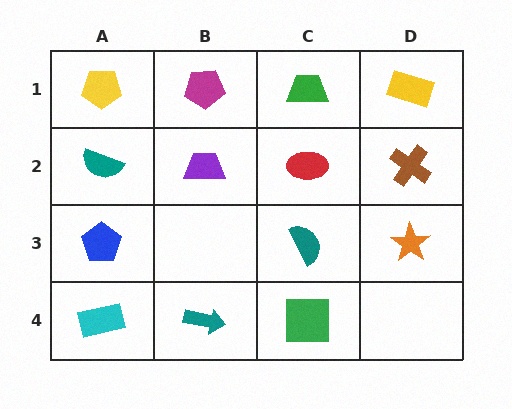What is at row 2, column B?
A purple trapezoid.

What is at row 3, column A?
A blue pentagon.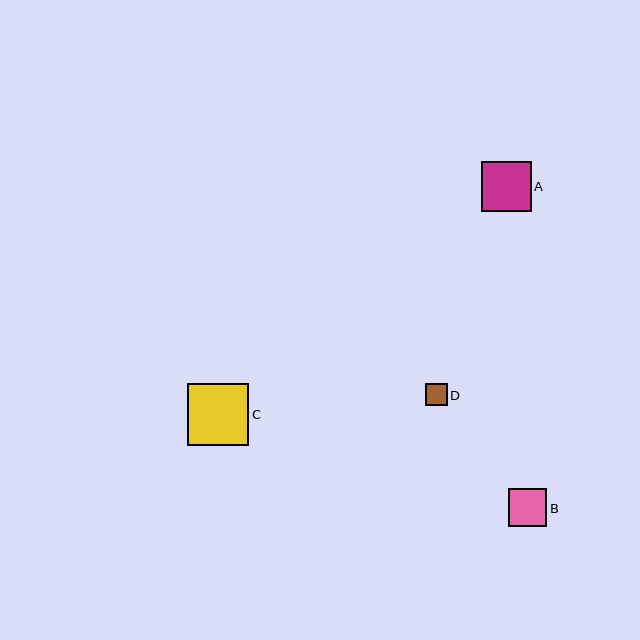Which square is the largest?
Square C is the largest with a size of approximately 61 pixels.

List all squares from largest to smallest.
From largest to smallest: C, A, B, D.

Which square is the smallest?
Square D is the smallest with a size of approximately 22 pixels.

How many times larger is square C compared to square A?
Square C is approximately 1.2 times the size of square A.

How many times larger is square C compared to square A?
Square C is approximately 1.2 times the size of square A.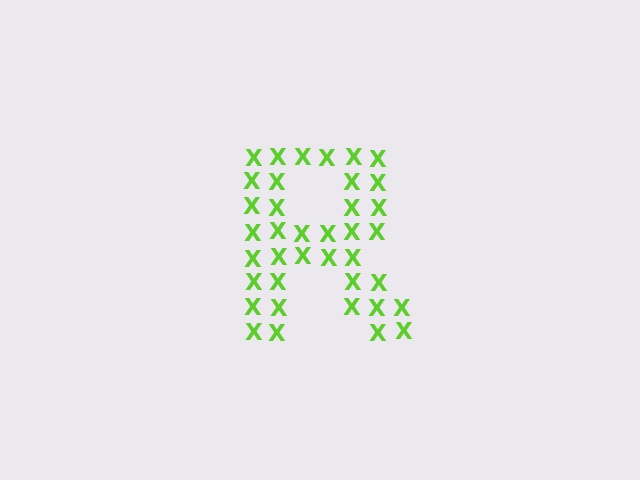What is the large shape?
The large shape is the letter R.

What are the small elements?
The small elements are letter X's.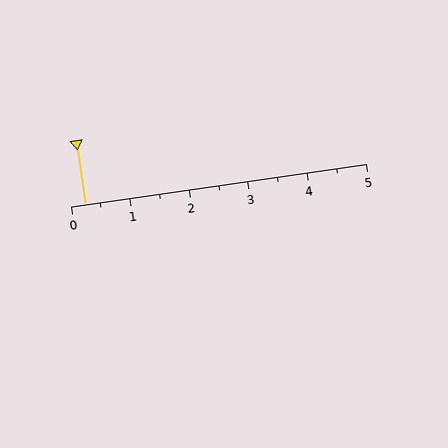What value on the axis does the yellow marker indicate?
The marker indicates approximately 0.2.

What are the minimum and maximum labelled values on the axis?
The axis runs from 0 to 5.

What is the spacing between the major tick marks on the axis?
The major ticks are spaced 1 apart.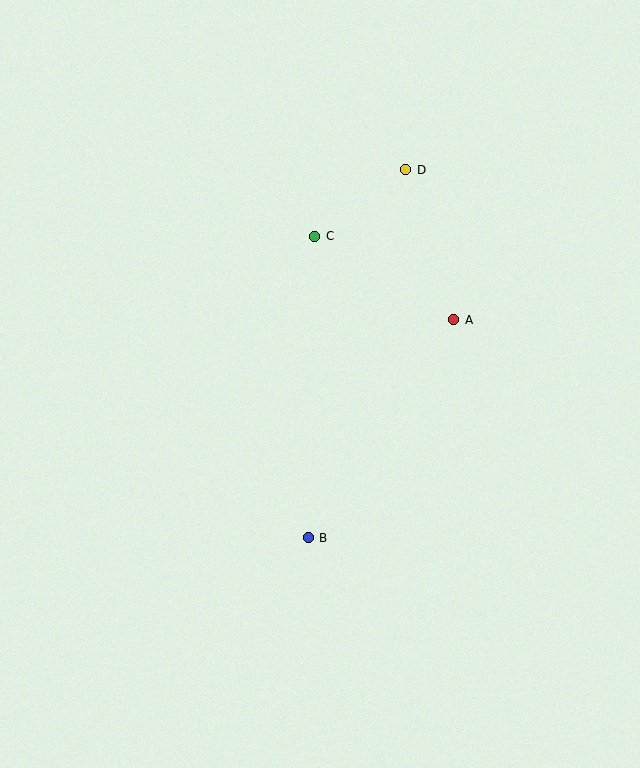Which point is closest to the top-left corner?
Point C is closest to the top-left corner.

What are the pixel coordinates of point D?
Point D is at (405, 170).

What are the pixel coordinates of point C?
Point C is at (315, 236).